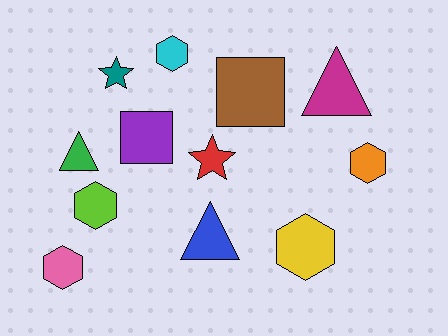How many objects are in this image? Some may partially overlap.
There are 12 objects.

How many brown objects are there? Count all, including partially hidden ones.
There is 1 brown object.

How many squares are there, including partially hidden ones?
There are 2 squares.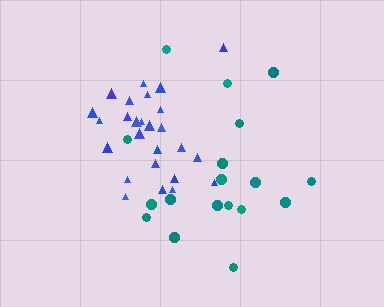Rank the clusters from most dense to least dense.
blue, teal.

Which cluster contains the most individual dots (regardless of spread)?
Blue (26).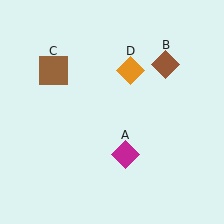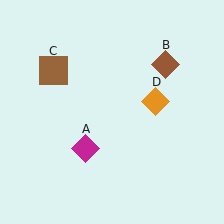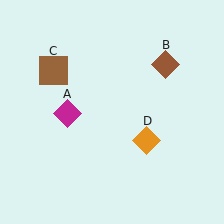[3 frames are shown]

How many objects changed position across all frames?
2 objects changed position: magenta diamond (object A), orange diamond (object D).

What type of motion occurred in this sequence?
The magenta diamond (object A), orange diamond (object D) rotated clockwise around the center of the scene.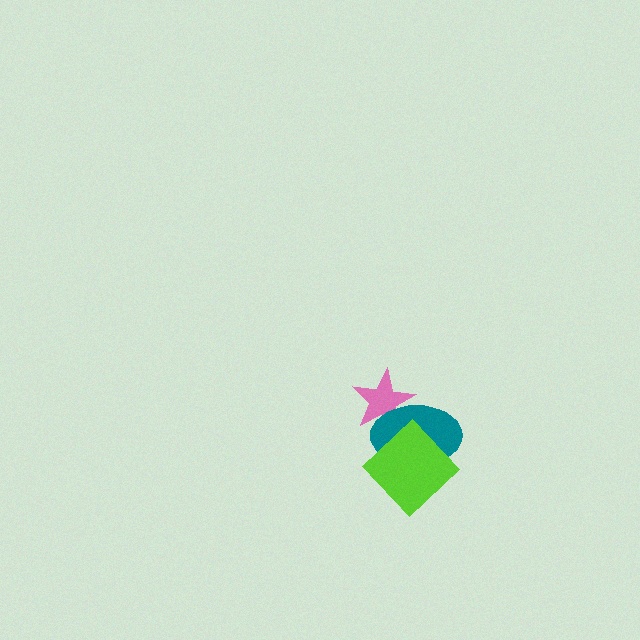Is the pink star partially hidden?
Yes, it is partially covered by another shape.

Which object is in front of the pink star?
The teal ellipse is in front of the pink star.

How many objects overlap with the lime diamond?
1 object overlaps with the lime diamond.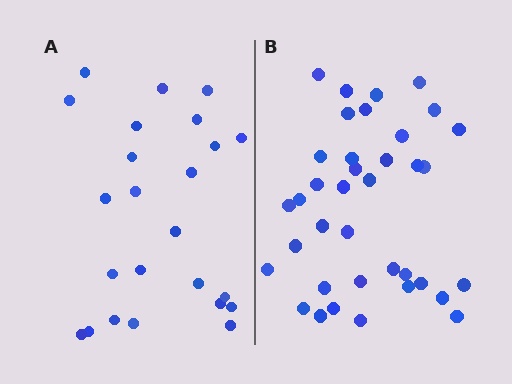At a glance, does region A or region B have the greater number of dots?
Region B (the right region) has more dots.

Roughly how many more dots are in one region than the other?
Region B has approximately 15 more dots than region A.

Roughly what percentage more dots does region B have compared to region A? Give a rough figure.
About 55% more.